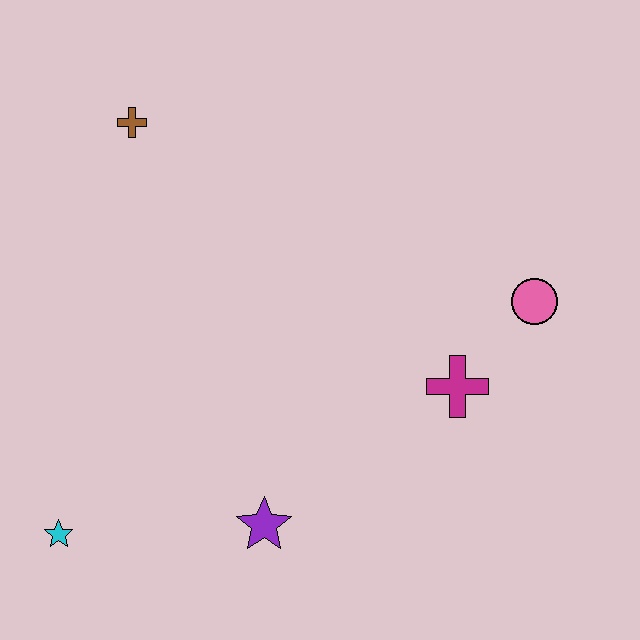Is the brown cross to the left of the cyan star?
No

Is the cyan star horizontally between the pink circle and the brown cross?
No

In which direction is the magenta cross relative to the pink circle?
The magenta cross is below the pink circle.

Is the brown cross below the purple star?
No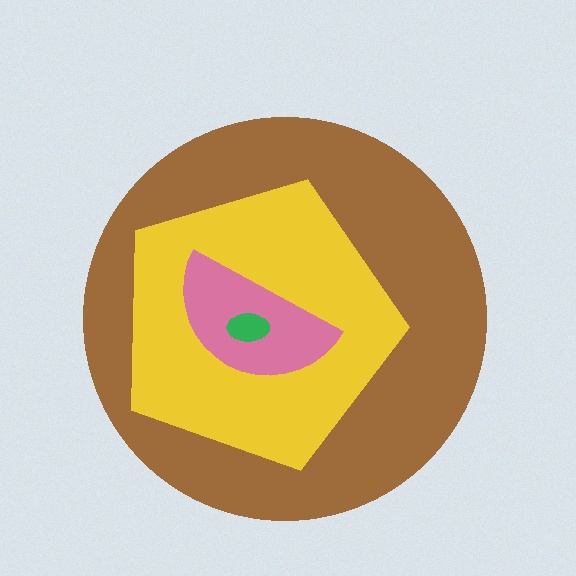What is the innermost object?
The green ellipse.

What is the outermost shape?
The brown circle.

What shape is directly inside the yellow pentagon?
The pink semicircle.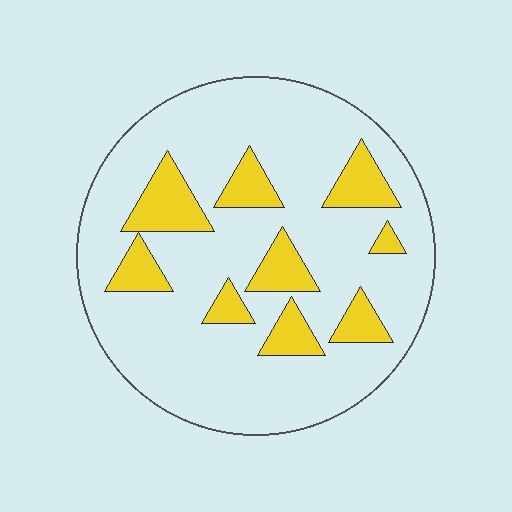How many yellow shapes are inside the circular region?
9.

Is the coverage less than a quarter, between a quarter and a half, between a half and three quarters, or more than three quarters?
Less than a quarter.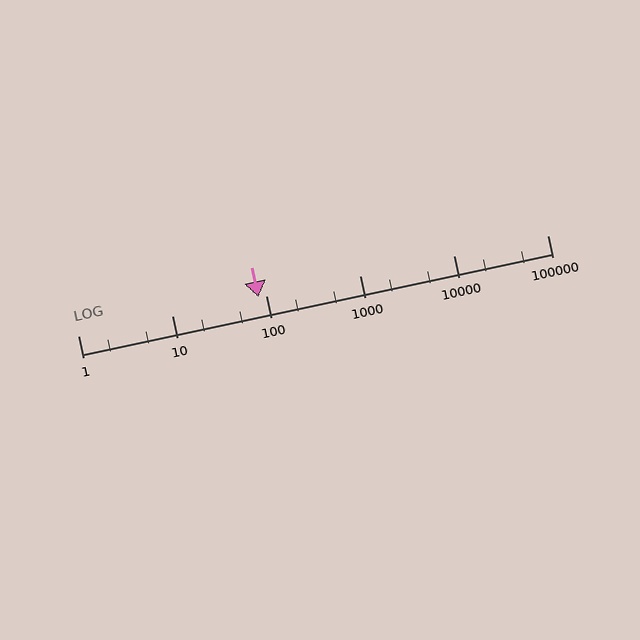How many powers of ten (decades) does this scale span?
The scale spans 5 decades, from 1 to 100000.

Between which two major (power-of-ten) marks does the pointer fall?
The pointer is between 10 and 100.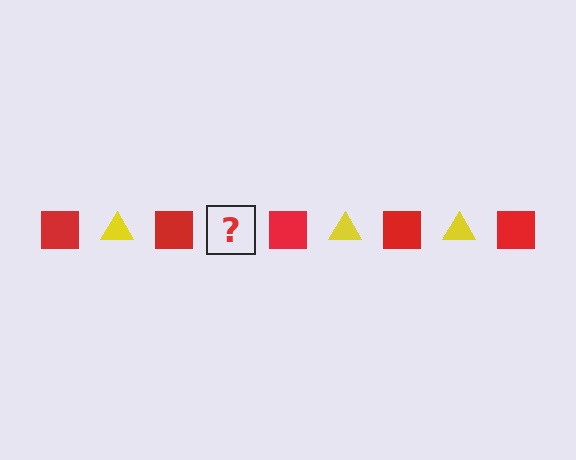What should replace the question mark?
The question mark should be replaced with a yellow triangle.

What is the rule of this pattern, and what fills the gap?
The rule is that the pattern alternates between red square and yellow triangle. The gap should be filled with a yellow triangle.